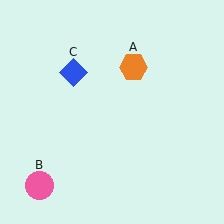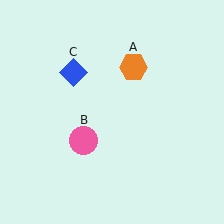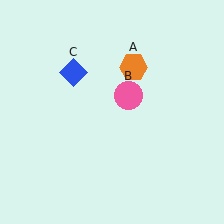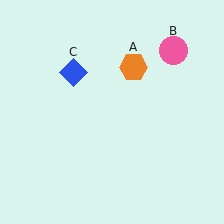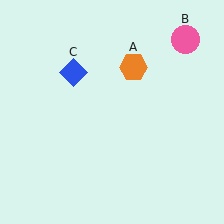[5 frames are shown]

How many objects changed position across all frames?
1 object changed position: pink circle (object B).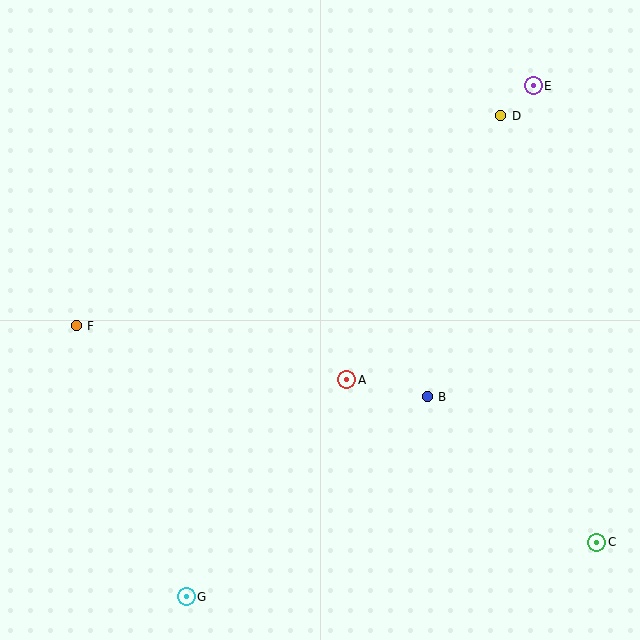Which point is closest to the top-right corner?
Point E is closest to the top-right corner.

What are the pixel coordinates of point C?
Point C is at (597, 542).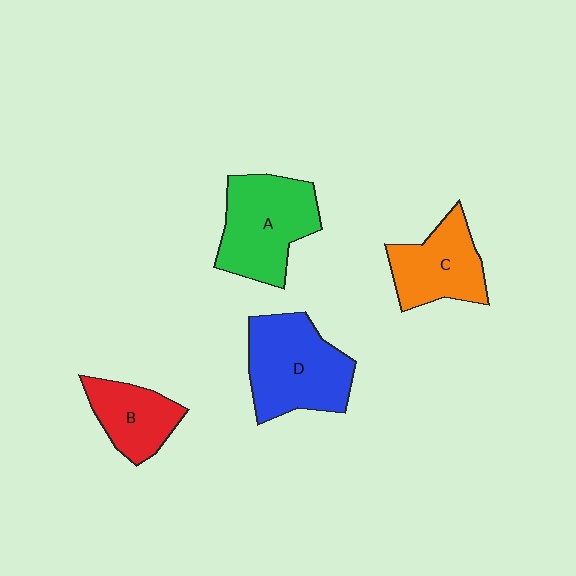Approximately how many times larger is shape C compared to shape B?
Approximately 1.2 times.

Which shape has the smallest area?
Shape B (red).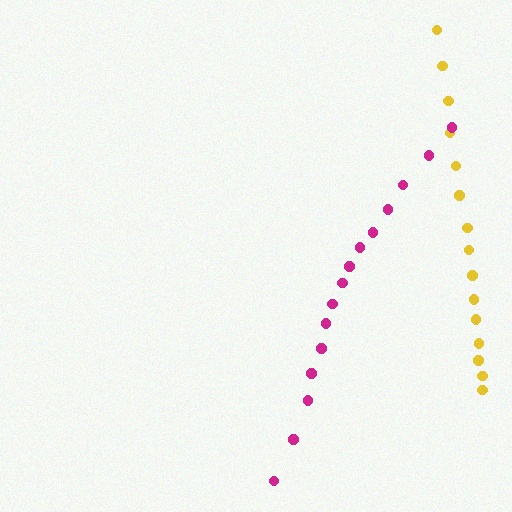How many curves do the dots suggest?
There are 2 distinct paths.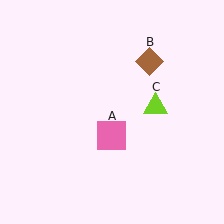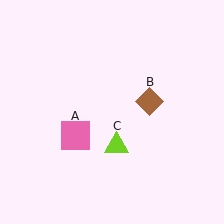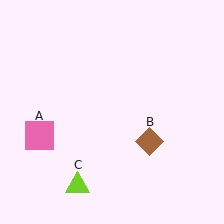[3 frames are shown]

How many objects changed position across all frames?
3 objects changed position: pink square (object A), brown diamond (object B), lime triangle (object C).